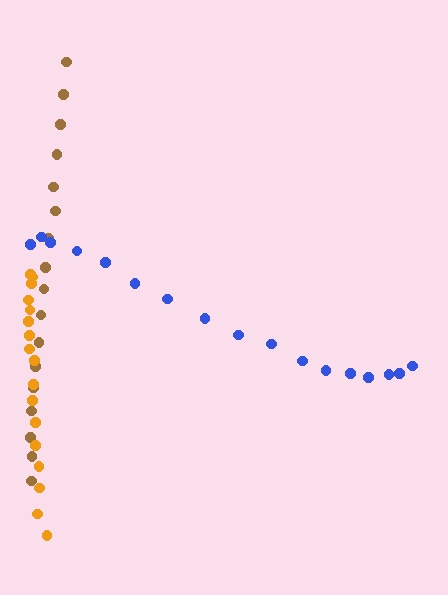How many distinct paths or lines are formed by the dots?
There are 3 distinct paths.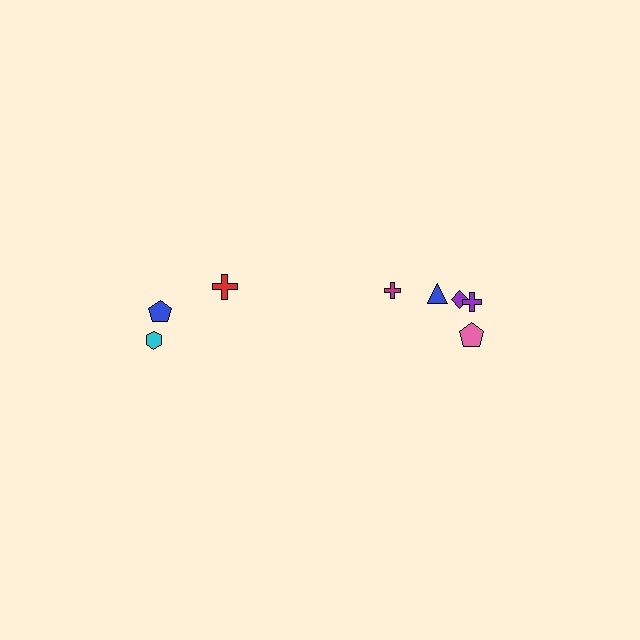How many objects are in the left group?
There are 3 objects.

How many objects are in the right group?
There are 5 objects.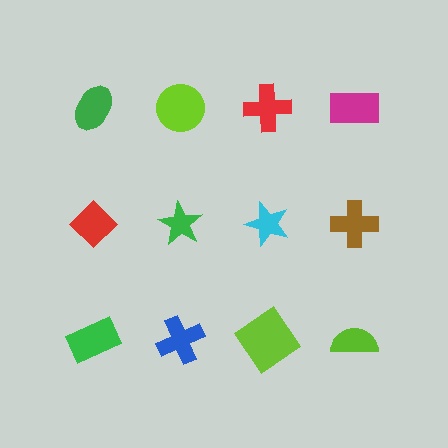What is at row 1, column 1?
A green ellipse.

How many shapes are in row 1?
4 shapes.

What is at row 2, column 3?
A cyan star.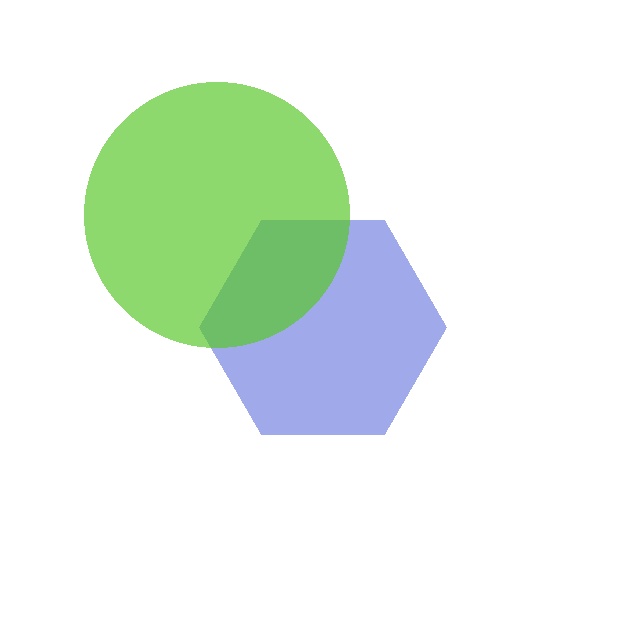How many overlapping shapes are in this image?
There are 2 overlapping shapes in the image.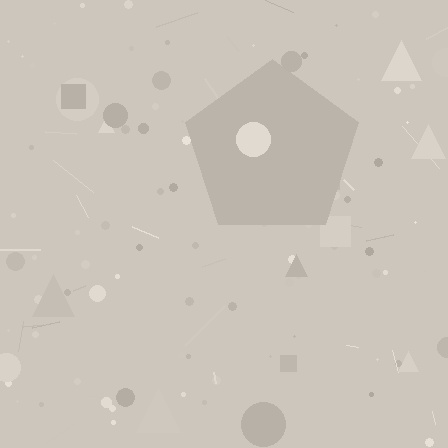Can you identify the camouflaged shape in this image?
The camouflaged shape is a pentagon.